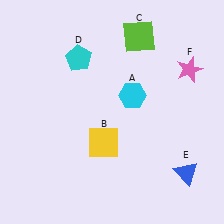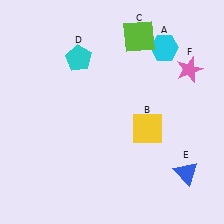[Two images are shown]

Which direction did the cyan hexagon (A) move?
The cyan hexagon (A) moved up.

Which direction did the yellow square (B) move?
The yellow square (B) moved right.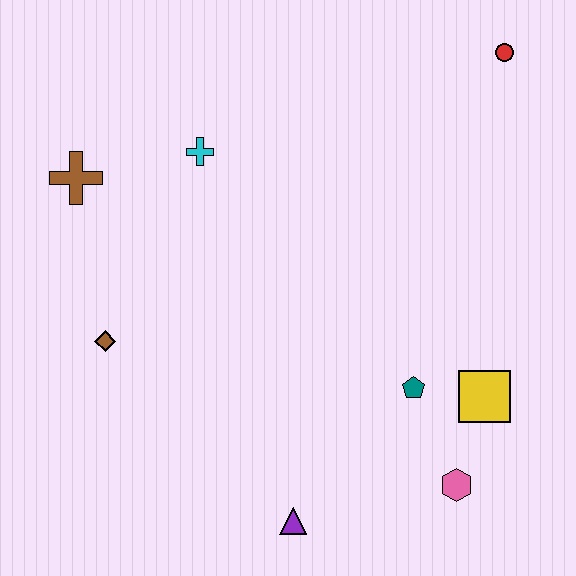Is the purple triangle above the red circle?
No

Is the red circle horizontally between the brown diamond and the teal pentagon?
No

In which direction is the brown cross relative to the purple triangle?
The brown cross is above the purple triangle.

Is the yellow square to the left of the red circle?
Yes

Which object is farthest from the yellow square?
The brown cross is farthest from the yellow square.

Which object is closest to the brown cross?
The cyan cross is closest to the brown cross.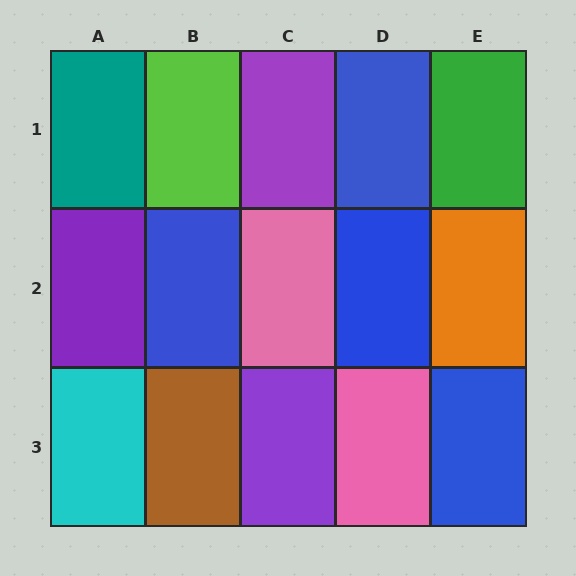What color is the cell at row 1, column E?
Green.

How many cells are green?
1 cell is green.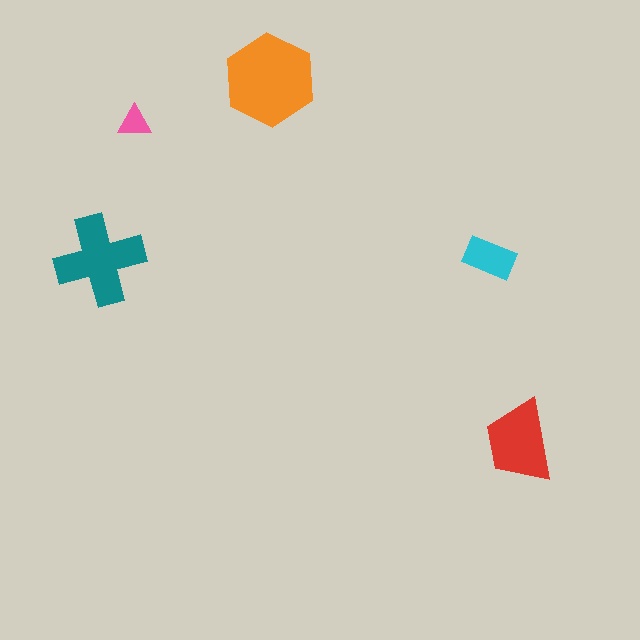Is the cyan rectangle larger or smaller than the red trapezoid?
Smaller.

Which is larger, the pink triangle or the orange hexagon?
The orange hexagon.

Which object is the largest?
The orange hexagon.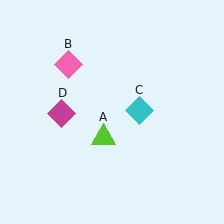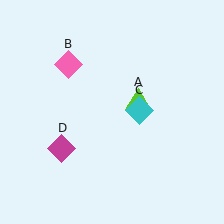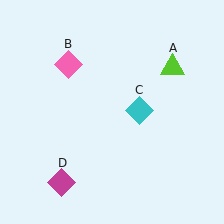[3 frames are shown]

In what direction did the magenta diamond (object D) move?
The magenta diamond (object D) moved down.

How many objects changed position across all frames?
2 objects changed position: lime triangle (object A), magenta diamond (object D).